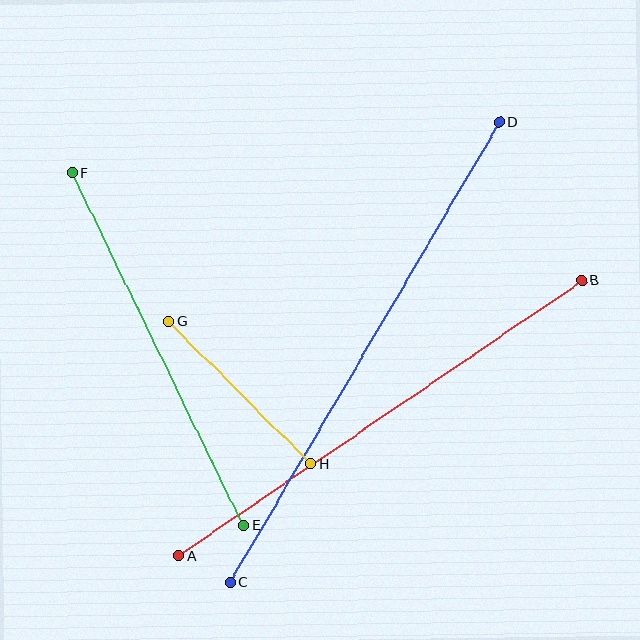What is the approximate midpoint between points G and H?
The midpoint is at approximately (240, 393) pixels.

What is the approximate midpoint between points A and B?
The midpoint is at approximately (380, 418) pixels.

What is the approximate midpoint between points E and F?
The midpoint is at approximately (158, 349) pixels.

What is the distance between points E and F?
The distance is approximately 392 pixels.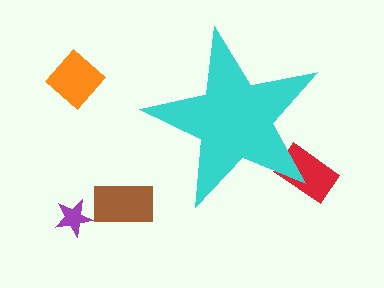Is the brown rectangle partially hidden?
No, the brown rectangle is fully visible.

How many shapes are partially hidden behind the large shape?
1 shape is partially hidden.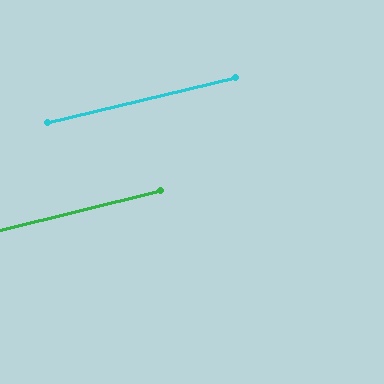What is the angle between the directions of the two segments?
Approximately 0 degrees.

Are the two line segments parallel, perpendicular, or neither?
Parallel — their directions differ by only 0.2°.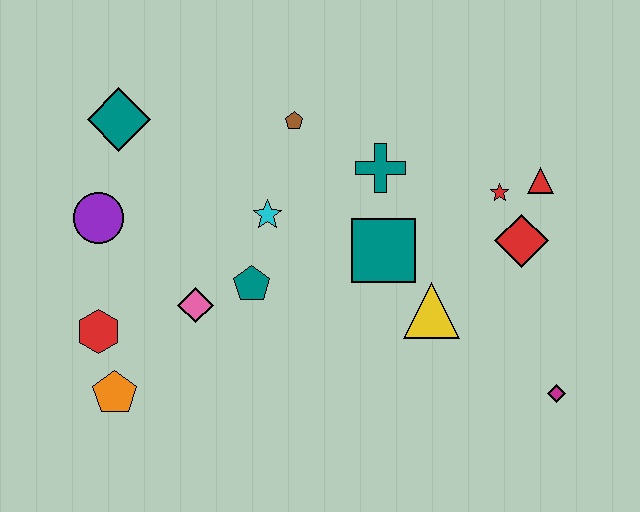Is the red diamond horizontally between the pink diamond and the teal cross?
No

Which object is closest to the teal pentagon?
The pink diamond is closest to the teal pentagon.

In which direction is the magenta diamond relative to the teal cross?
The magenta diamond is below the teal cross.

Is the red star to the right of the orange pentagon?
Yes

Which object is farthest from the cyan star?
The magenta diamond is farthest from the cyan star.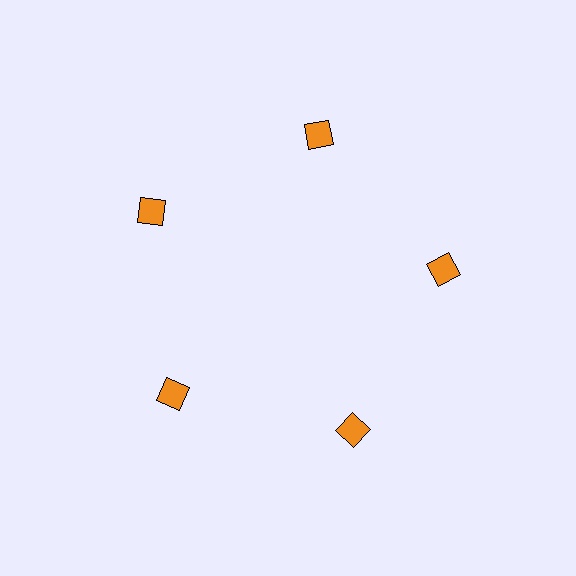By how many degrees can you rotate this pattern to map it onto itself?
The pattern maps onto itself every 72 degrees of rotation.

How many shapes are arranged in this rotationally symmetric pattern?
There are 5 shapes, arranged in 5 groups of 1.